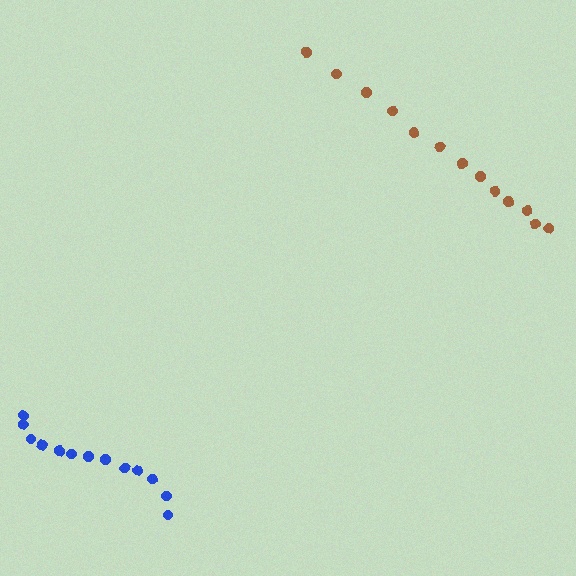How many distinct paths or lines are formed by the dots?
There are 2 distinct paths.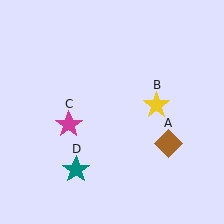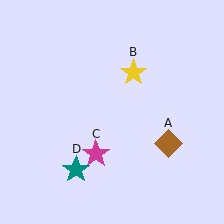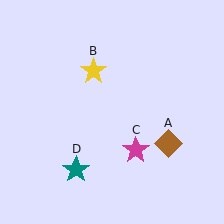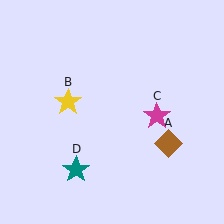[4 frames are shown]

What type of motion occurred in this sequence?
The yellow star (object B), magenta star (object C) rotated counterclockwise around the center of the scene.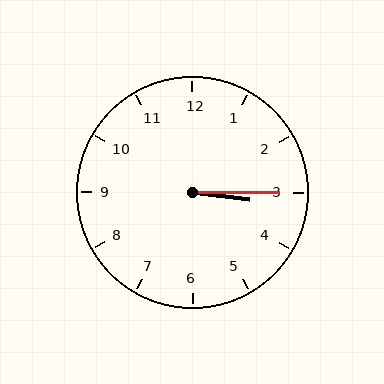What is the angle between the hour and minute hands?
Approximately 8 degrees.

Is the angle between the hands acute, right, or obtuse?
It is acute.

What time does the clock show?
3:15.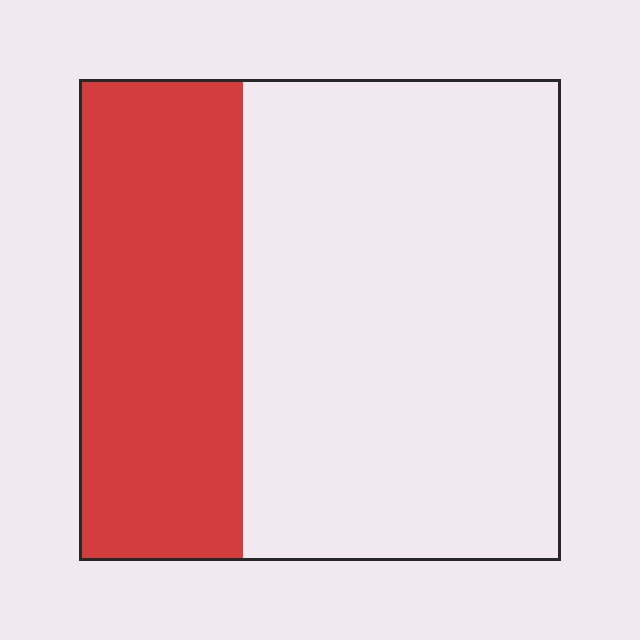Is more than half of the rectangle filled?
No.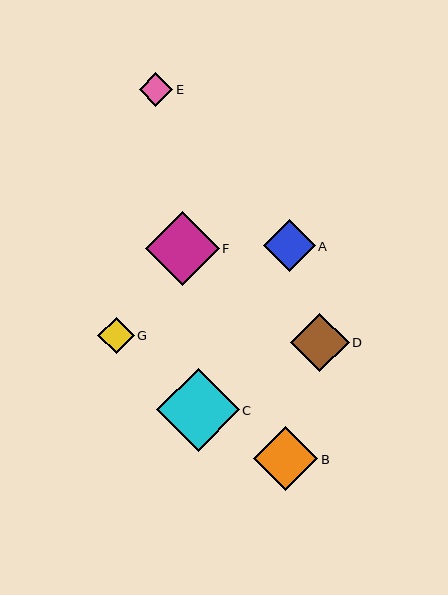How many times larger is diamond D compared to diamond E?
Diamond D is approximately 1.8 times the size of diamond E.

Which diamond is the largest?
Diamond C is the largest with a size of approximately 83 pixels.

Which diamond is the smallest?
Diamond E is the smallest with a size of approximately 33 pixels.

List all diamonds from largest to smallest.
From largest to smallest: C, F, B, D, A, G, E.